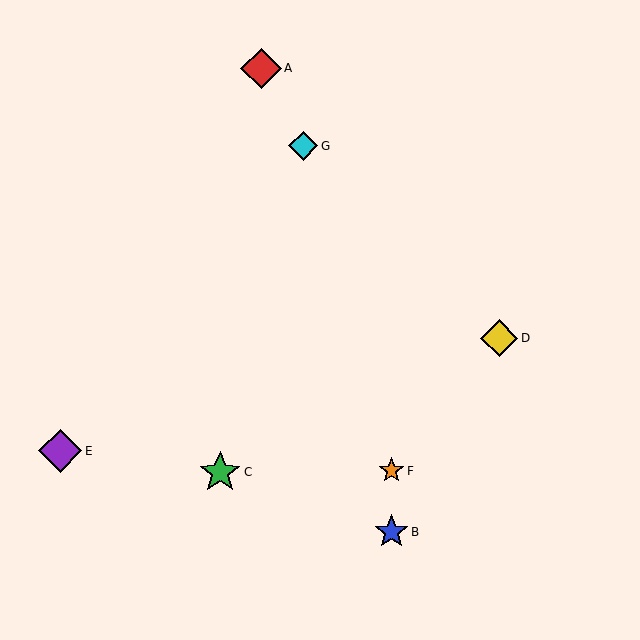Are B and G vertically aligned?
No, B is at x≈392 and G is at x≈303.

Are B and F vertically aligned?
Yes, both are at x≈392.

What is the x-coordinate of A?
Object A is at x≈261.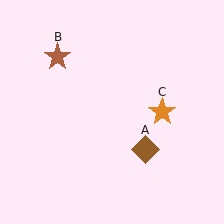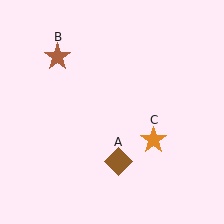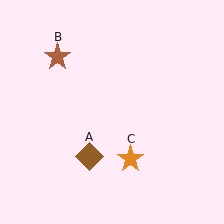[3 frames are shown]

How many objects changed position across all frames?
2 objects changed position: brown diamond (object A), orange star (object C).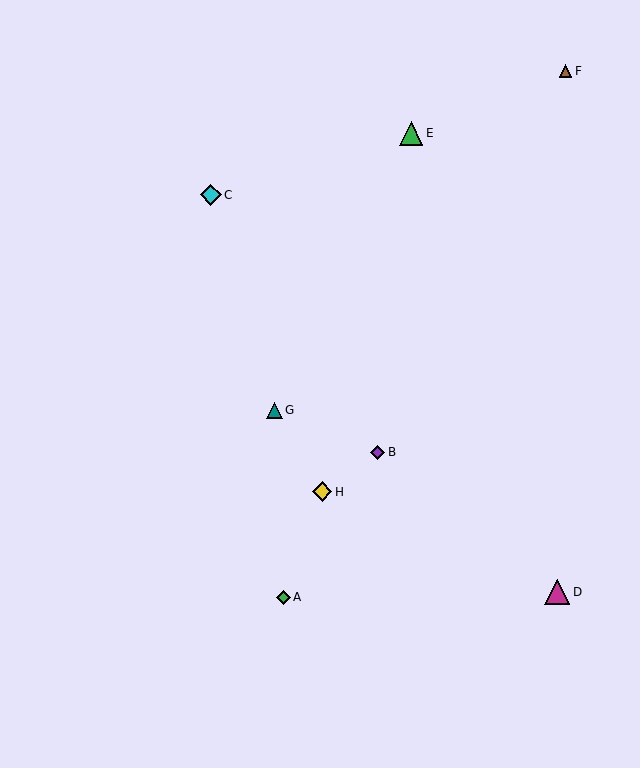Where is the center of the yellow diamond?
The center of the yellow diamond is at (322, 492).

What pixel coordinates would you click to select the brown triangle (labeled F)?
Click at (565, 71) to select the brown triangle F.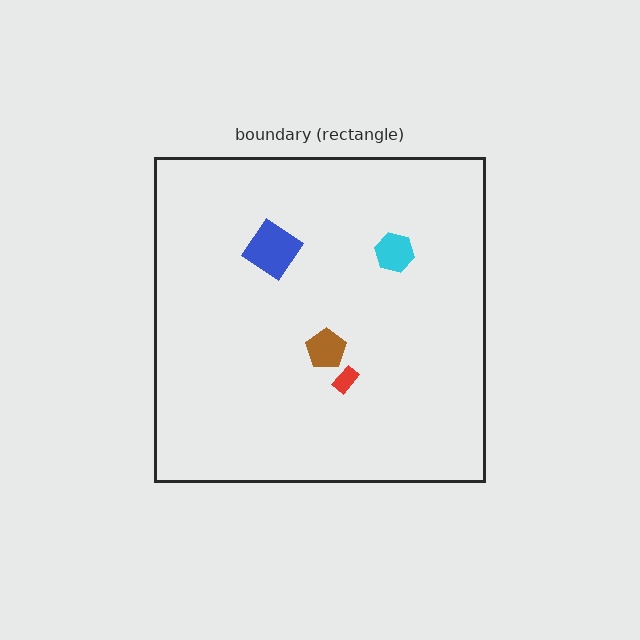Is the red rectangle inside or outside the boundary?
Inside.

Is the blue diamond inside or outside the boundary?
Inside.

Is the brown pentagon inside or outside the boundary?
Inside.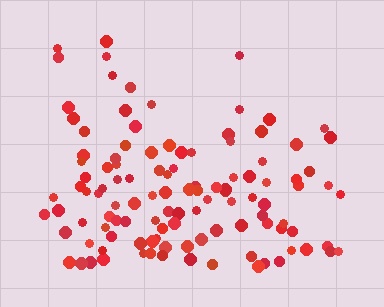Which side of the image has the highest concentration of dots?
The bottom.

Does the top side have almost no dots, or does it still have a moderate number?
Still a moderate number, just noticeably fewer than the bottom.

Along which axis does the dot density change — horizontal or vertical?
Vertical.